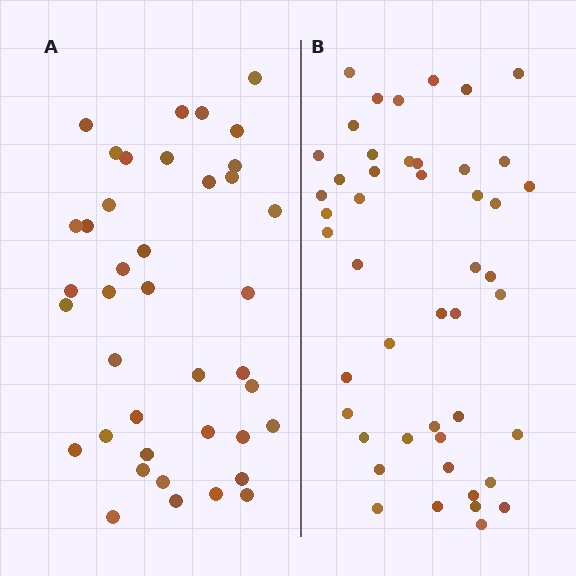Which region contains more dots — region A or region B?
Region B (the right region) has more dots.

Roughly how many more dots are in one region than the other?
Region B has roughly 8 or so more dots than region A.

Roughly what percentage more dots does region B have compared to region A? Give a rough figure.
About 20% more.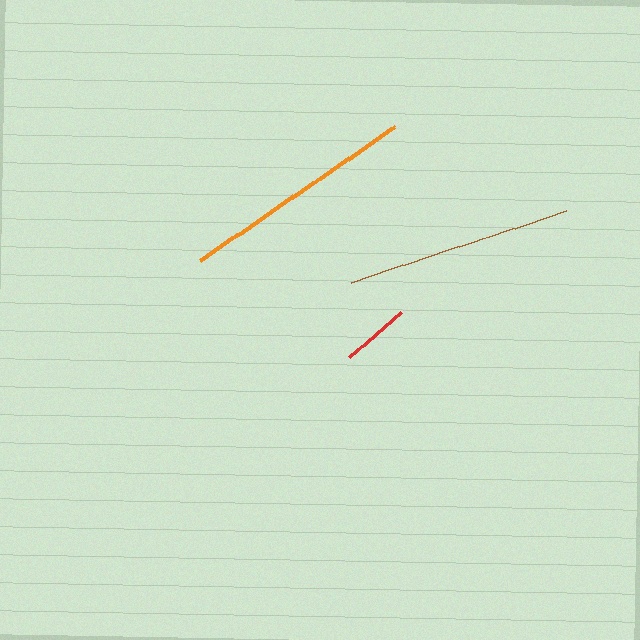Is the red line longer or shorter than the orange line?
The orange line is longer than the red line.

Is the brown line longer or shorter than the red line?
The brown line is longer than the red line.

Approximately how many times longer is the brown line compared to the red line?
The brown line is approximately 3.4 times the length of the red line.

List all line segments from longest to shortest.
From longest to shortest: orange, brown, red.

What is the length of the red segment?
The red segment is approximately 67 pixels long.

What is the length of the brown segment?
The brown segment is approximately 226 pixels long.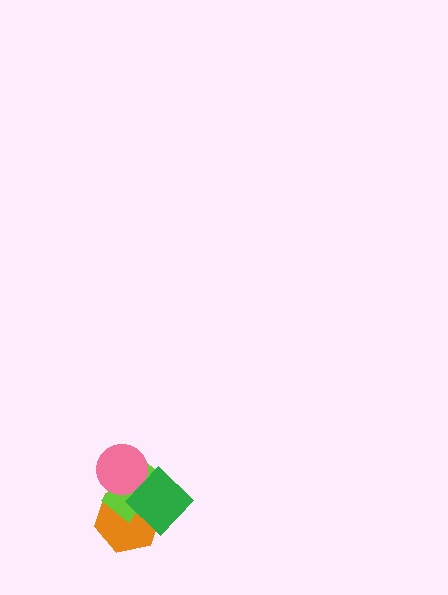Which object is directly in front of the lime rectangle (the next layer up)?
The pink circle is directly in front of the lime rectangle.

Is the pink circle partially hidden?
Yes, it is partially covered by another shape.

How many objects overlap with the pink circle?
3 objects overlap with the pink circle.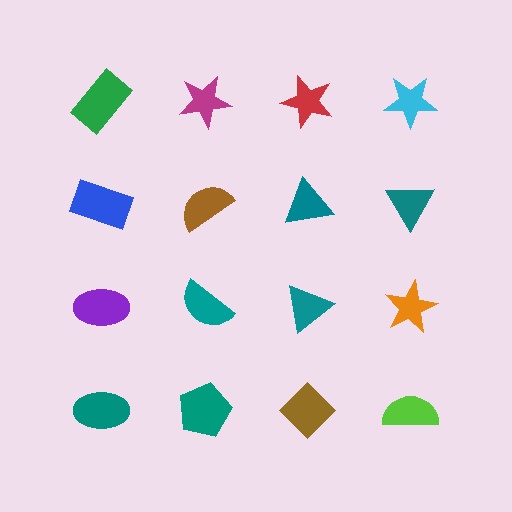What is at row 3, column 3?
A teal triangle.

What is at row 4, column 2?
A teal pentagon.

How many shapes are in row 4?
4 shapes.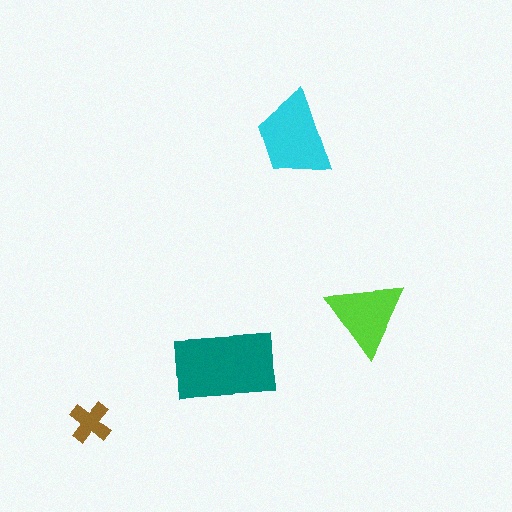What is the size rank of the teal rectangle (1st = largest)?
1st.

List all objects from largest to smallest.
The teal rectangle, the cyan trapezoid, the lime triangle, the brown cross.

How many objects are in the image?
There are 4 objects in the image.